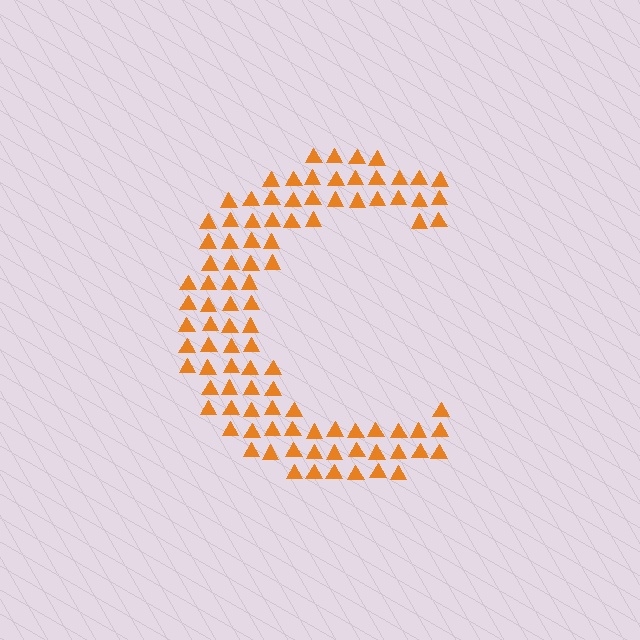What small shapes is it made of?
It is made of small triangles.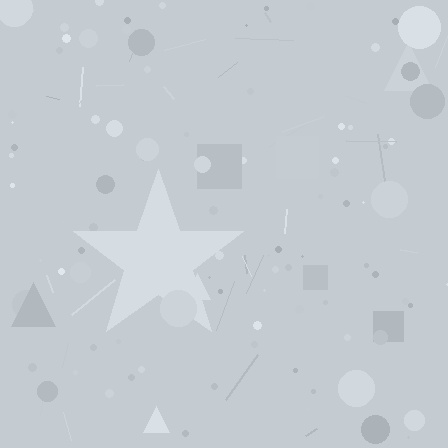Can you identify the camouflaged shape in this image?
The camouflaged shape is a star.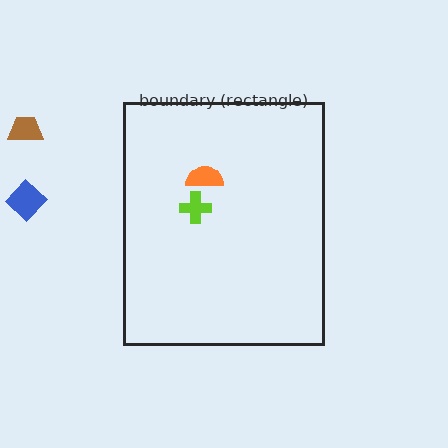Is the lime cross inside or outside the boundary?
Inside.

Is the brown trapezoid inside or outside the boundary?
Outside.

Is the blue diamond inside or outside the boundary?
Outside.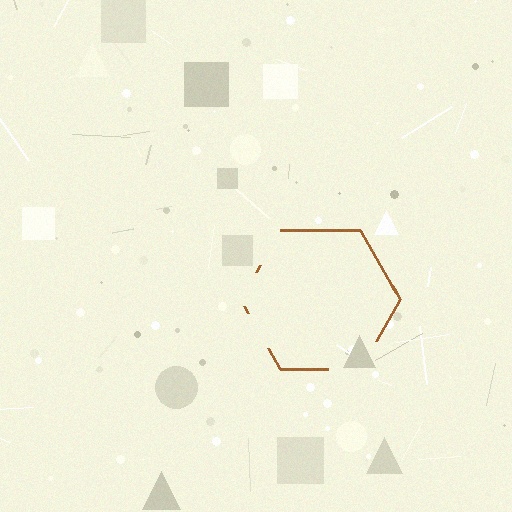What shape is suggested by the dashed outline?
The dashed outline suggests a hexagon.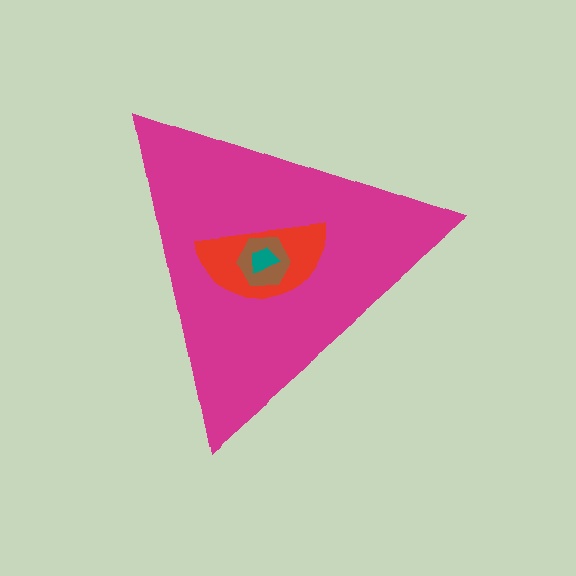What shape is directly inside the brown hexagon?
The teal trapezoid.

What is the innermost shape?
The teal trapezoid.